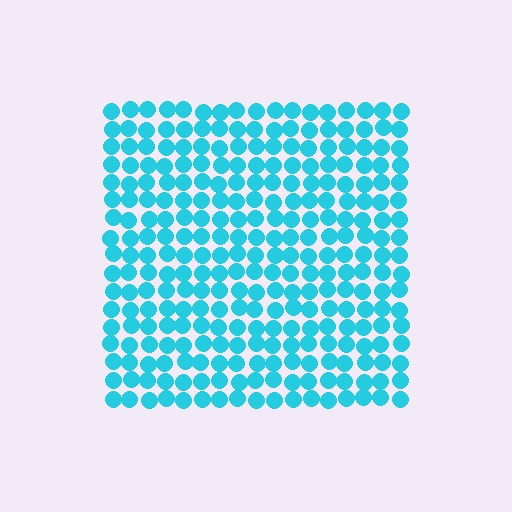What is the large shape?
The large shape is a square.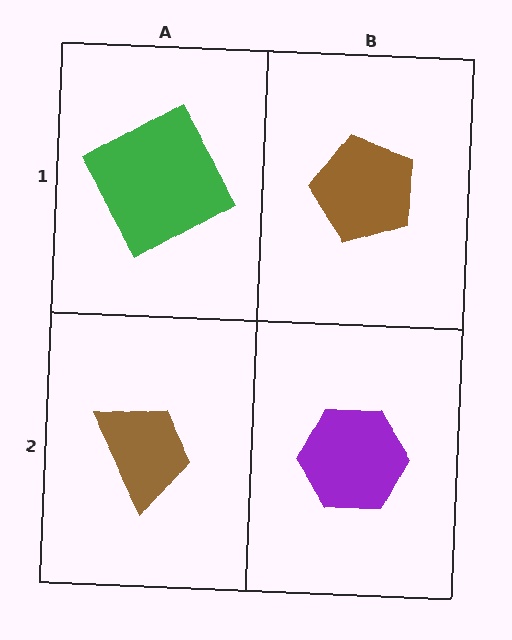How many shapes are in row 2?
2 shapes.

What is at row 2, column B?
A purple hexagon.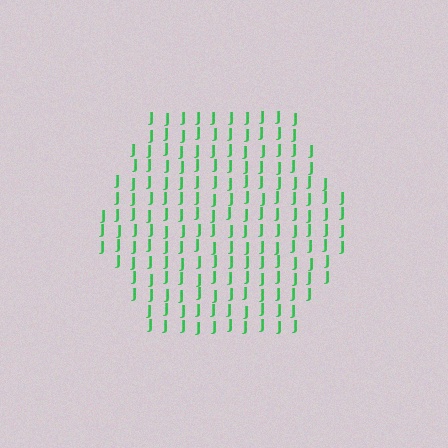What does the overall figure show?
The overall figure shows a hexagon.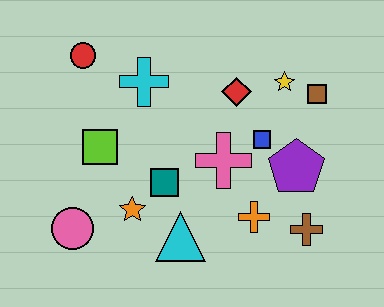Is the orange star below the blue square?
Yes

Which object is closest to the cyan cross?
The red circle is closest to the cyan cross.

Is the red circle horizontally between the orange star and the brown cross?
No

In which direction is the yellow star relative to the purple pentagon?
The yellow star is above the purple pentagon.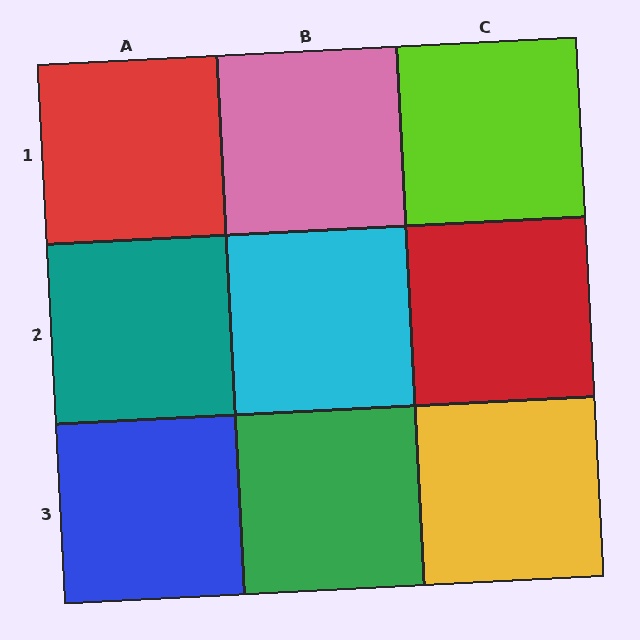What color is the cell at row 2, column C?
Red.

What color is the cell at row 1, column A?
Red.